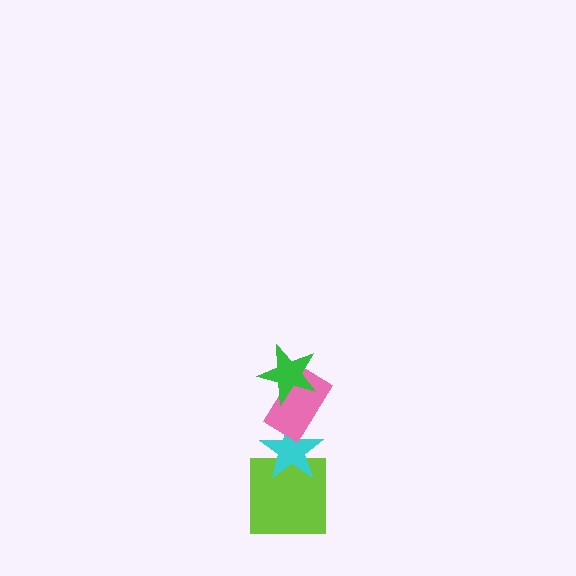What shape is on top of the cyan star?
The pink rectangle is on top of the cyan star.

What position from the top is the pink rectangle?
The pink rectangle is 2nd from the top.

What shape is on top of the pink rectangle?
The green star is on top of the pink rectangle.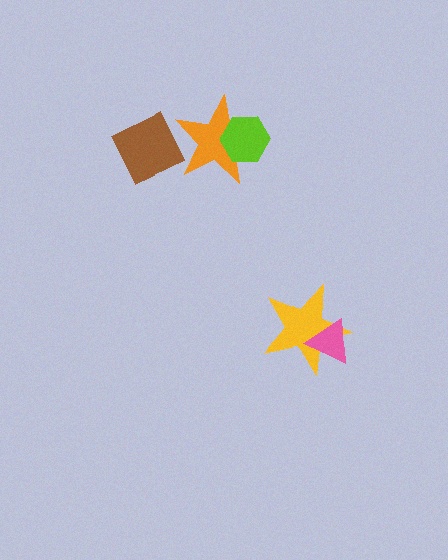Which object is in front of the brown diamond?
The orange star is in front of the brown diamond.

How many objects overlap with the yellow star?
1 object overlaps with the yellow star.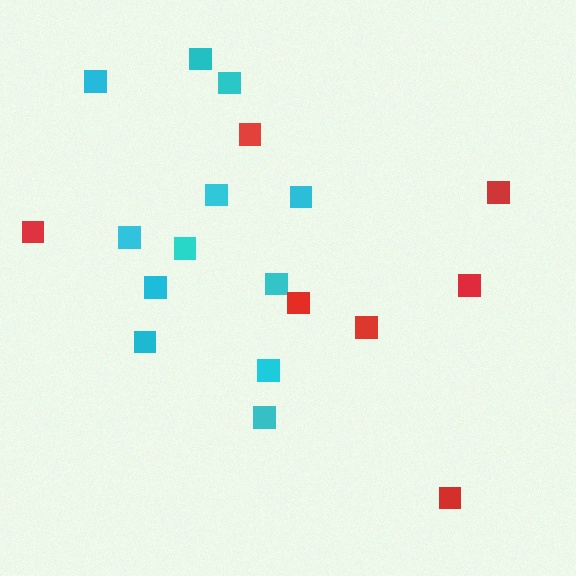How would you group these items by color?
There are 2 groups: one group of cyan squares (12) and one group of red squares (7).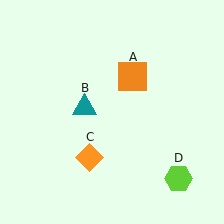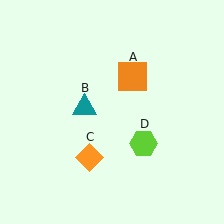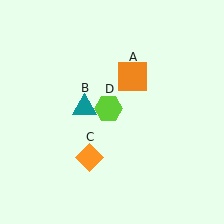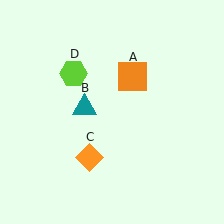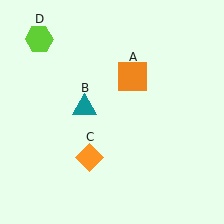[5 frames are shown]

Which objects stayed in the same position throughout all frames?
Orange square (object A) and teal triangle (object B) and orange diamond (object C) remained stationary.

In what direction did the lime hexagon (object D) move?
The lime hexagon (object D) moved up and to the left.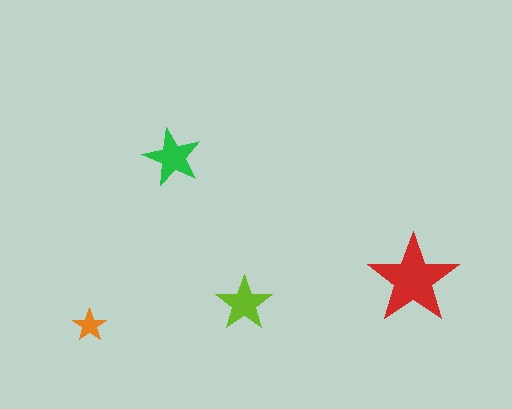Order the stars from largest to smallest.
the red one, the green one, the lime one, the orange one.